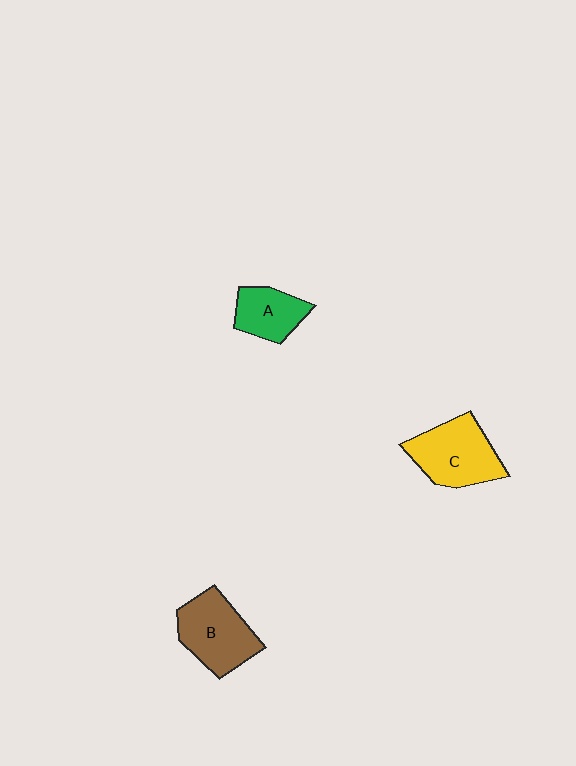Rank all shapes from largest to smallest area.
From largest to smallest: C (yellow), B (brown), A (green).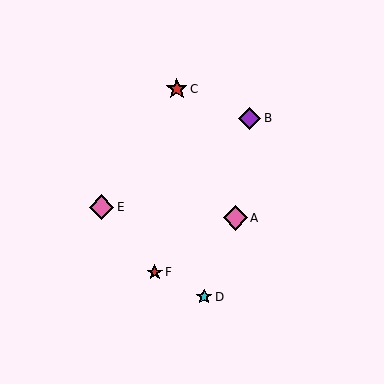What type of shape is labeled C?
Shape C is a red star.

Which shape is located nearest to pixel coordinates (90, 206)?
The pink diamond (labeled E) at (102, 207) is nearest to that location.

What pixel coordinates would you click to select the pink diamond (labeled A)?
Click at (235, 218) to select the pink diamond A.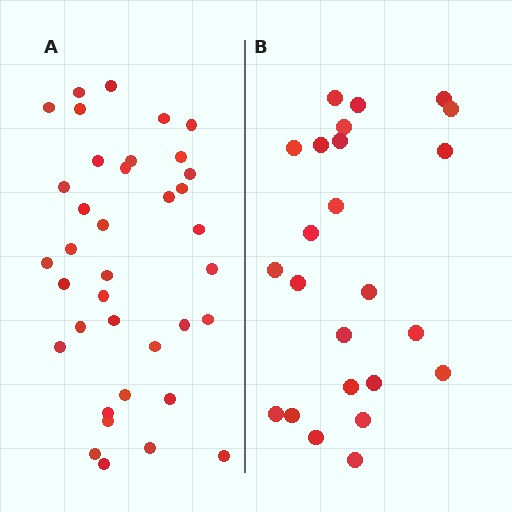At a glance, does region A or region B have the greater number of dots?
Region A (the left region) has more dots.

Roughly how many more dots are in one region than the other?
Region A has approximately 15 more dots than region B.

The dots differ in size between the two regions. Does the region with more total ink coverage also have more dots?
No. Region B has more total ink coverage because its dots are larger, but region A actually contains more individual dots. Total area can be misleading — the number of items is what matters here.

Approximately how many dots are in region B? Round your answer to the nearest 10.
About 20 dots. (The exact count is 24, which rounds to 20.)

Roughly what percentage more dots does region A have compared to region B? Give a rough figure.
About 55% more.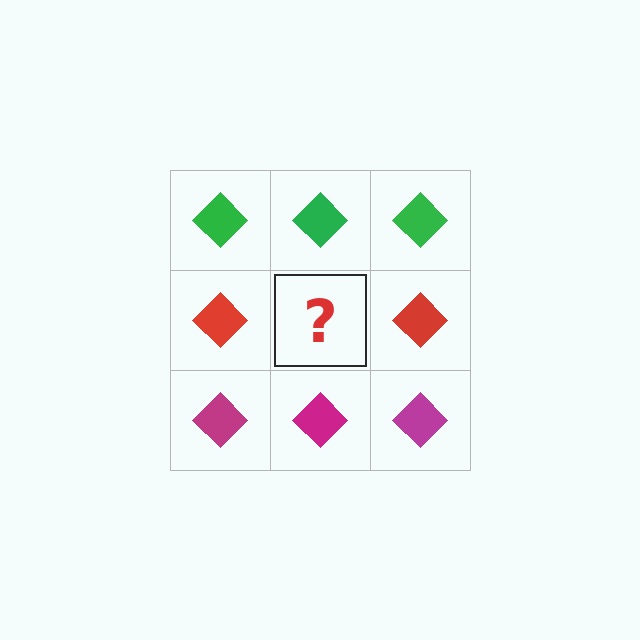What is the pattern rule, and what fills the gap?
The rule is that each row has a consistent color. The gap should be filled with a red diamond.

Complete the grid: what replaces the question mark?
The question mark should be replaced with a red diamond.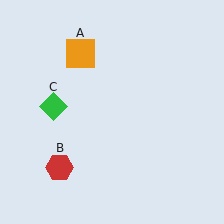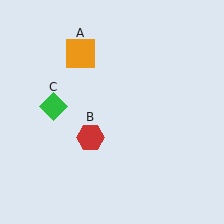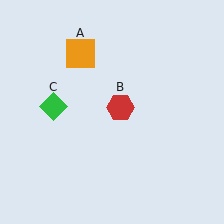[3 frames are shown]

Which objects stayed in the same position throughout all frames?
Orange square (object A) and green diamond (object C) remained stationary.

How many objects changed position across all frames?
1 object changed position: red hexagon (object B).